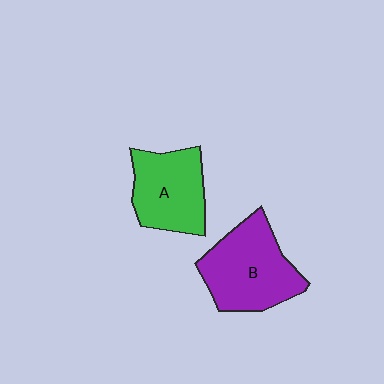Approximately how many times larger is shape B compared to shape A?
Approximately 1.2 times.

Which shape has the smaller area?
Shape A (green).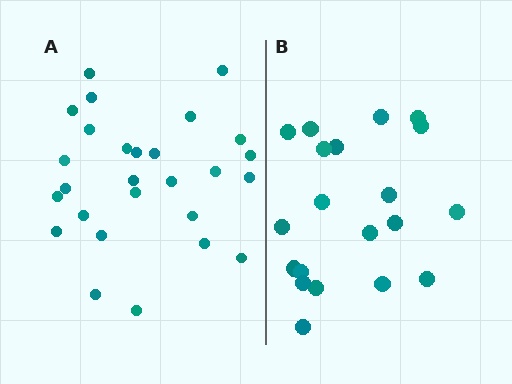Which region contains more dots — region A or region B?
Region A (the left region) has more dots.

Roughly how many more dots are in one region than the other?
Region A has roughly 8 or so more dots than region B.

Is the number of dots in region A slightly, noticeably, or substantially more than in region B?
Region A has noticeably more, but not dramatically so. The ratio is roughly 1.4 to 1.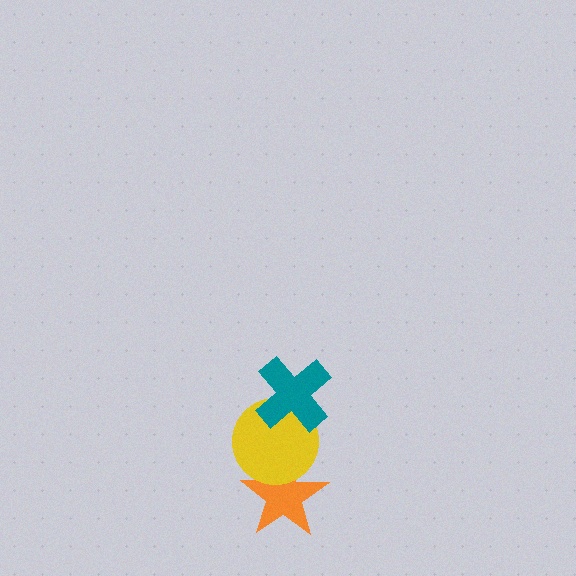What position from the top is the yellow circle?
The yellow circle is 2nd from the top.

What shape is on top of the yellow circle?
The teal cross is on top of the yellow circle.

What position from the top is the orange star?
The orange star is 3rd from the top.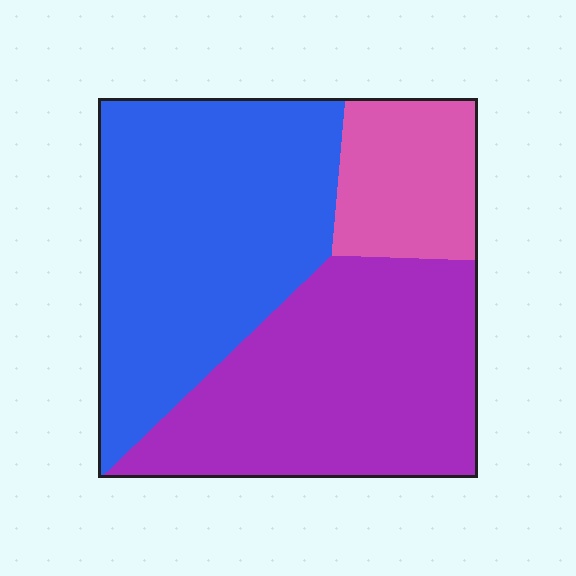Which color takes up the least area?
Pink, at roughly 15%.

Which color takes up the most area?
Blue, at roughly 45%.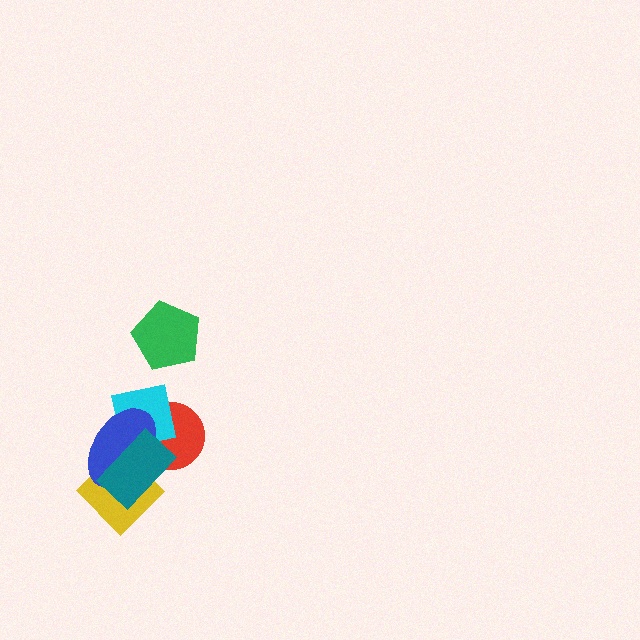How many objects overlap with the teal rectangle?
4 objects overlap with the teal rectangle.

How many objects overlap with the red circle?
3 objects overlap with the red circle.